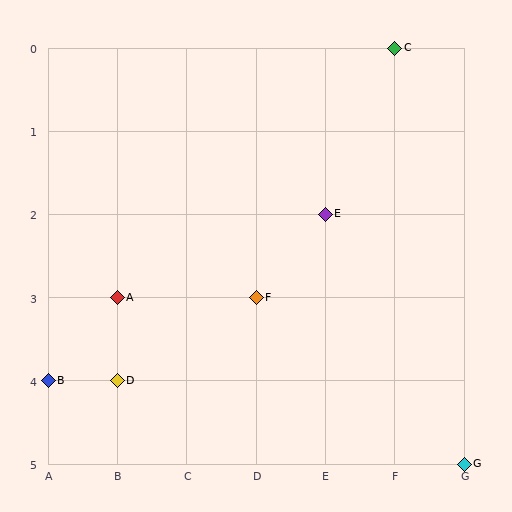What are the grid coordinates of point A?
Point A is at grid coordinates (B, 3).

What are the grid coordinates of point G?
Point G is at grid coordinates (G, 5).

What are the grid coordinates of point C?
Point C is at grid coordinates (F, 0).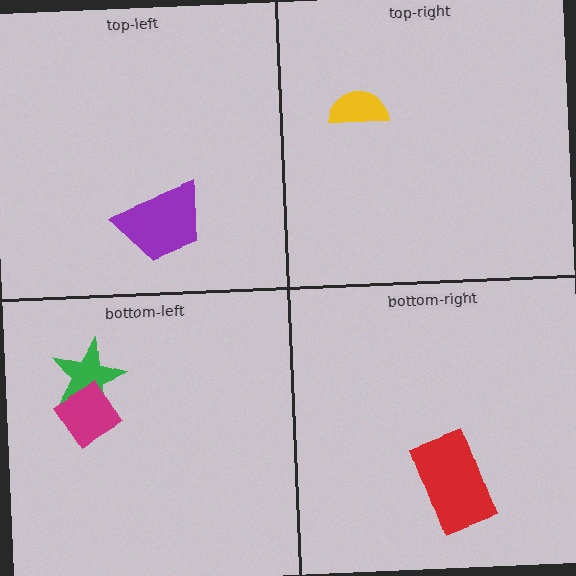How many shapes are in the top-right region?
1.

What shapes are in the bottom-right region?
The red rectangle.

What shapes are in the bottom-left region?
The green star, the magenta diamond.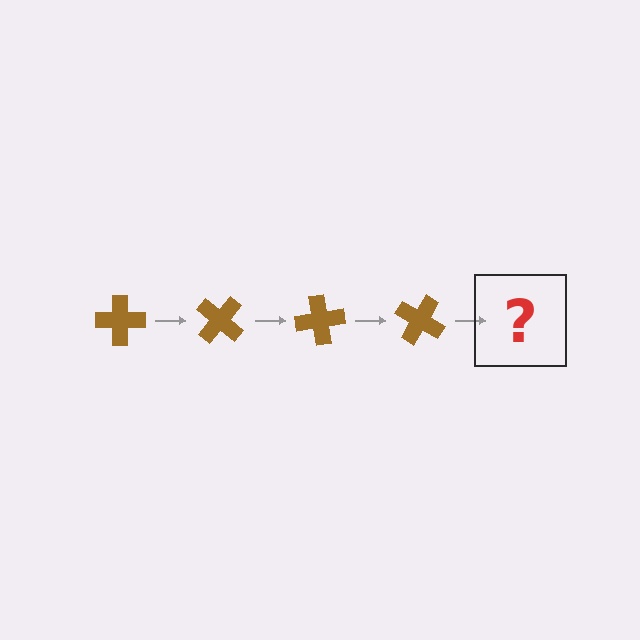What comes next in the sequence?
The next element should be a brown cross rotated 160 degrees.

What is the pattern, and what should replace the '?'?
The pattern is that the cross rotates 40 degrees each step. The '?' should be a brown cross rotated 160 degrees.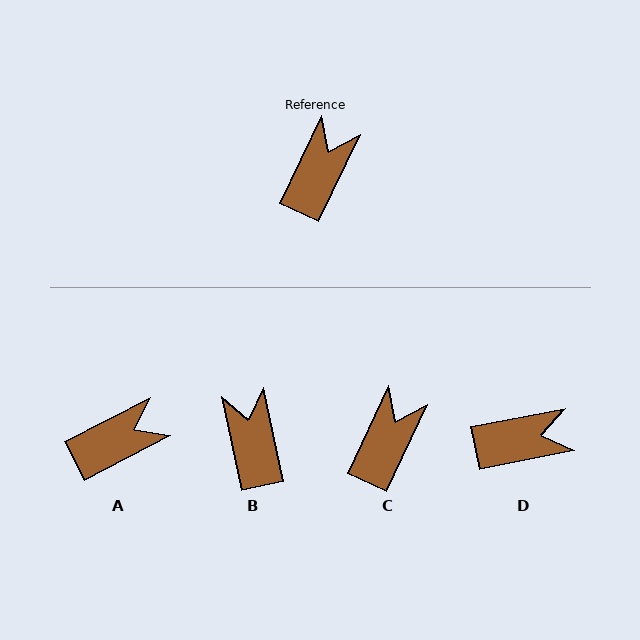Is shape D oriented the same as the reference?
No, it is off by about 53 degrees.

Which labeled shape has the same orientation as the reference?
C.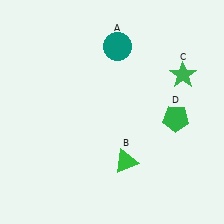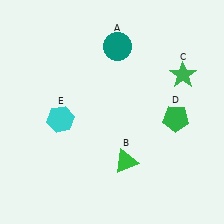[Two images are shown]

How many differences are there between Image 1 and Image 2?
There is 1 difference between the two images.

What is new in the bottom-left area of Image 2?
A cyan hexagon (E) was added in the bottom-left area of Image 2.